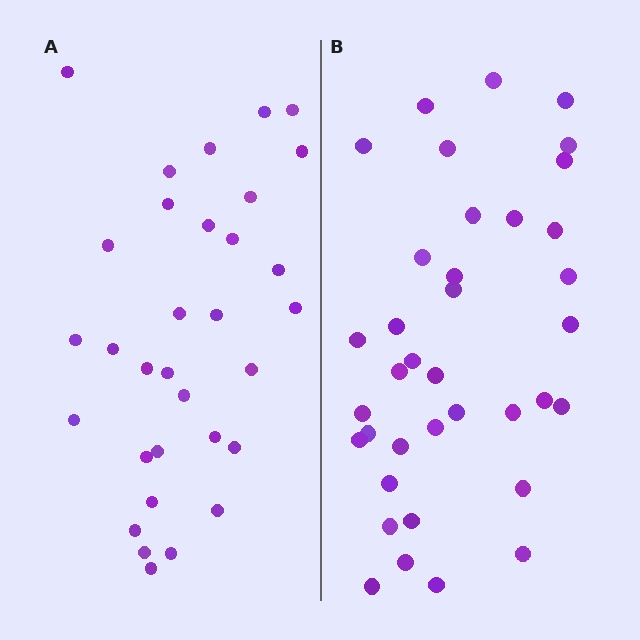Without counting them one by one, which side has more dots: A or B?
Region B (the right region) has more dots.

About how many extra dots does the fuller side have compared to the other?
Region B has about 5 more dots than region A.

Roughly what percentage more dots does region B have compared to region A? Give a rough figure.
About 15% more.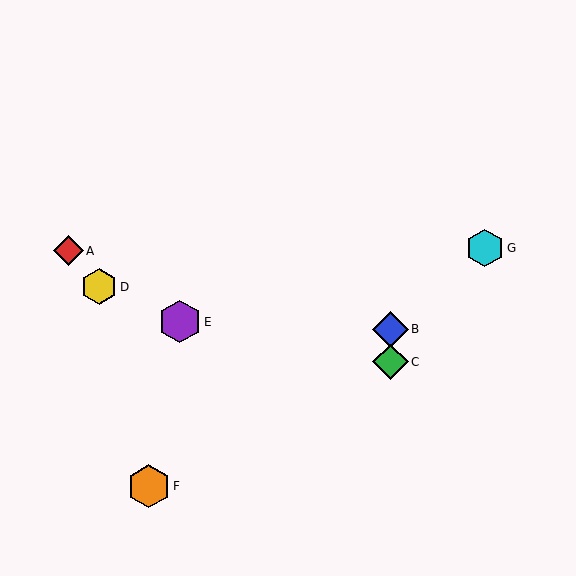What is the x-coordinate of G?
Object G is at x≈485.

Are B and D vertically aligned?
No, B is at x≈390 and D is at x≈99.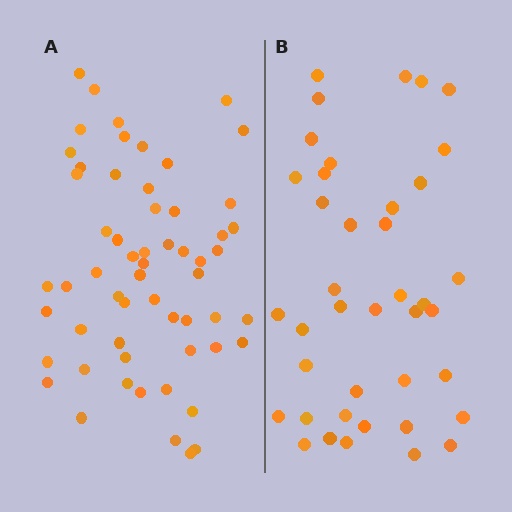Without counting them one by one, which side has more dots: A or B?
Region A (the left region) has more dots.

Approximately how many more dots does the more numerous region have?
Region A has approximately 20 more dots than region B.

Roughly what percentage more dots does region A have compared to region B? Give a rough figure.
About 45% more.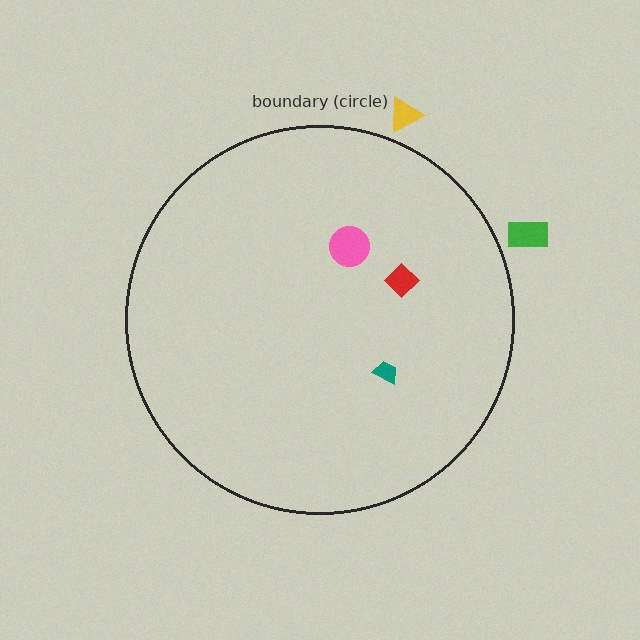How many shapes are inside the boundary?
3 inside, 2 outside.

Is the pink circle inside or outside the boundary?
Inside.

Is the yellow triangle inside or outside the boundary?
Outside.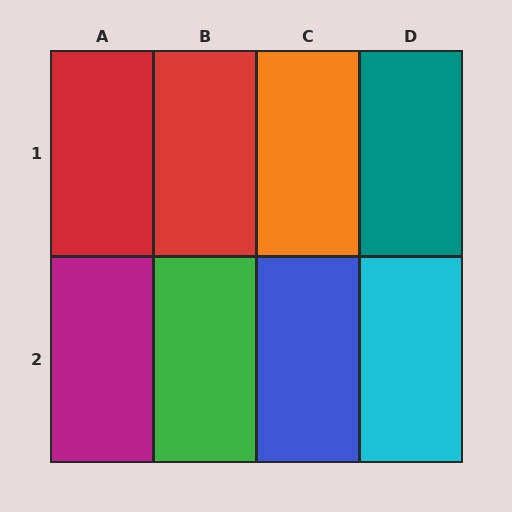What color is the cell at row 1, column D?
Teal.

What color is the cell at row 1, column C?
Orange.